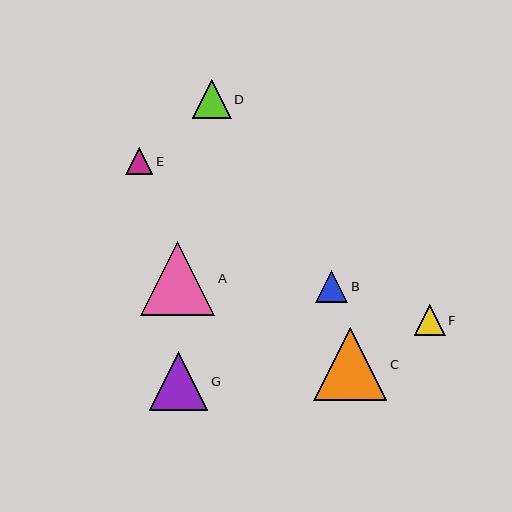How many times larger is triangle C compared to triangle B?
Triangle C is approximately 2.3 times the size of triangle B.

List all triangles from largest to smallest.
From largest to smallest: A, C, G, D, B, F, E.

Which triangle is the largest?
Triangle A is the largest with a size of approximately 74 pixels.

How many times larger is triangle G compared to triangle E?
Triangle G is approximately 2.2 times the size of triangle E.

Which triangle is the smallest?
Triangle E is the smallest with a size of approximately 27 pixels.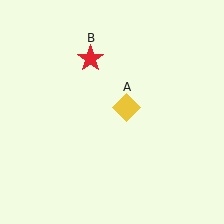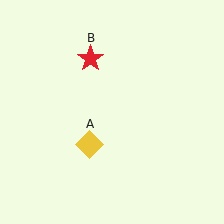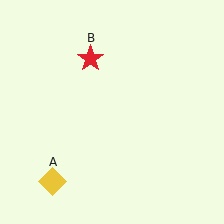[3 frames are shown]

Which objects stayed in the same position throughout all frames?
Red star (object B) remained stationary.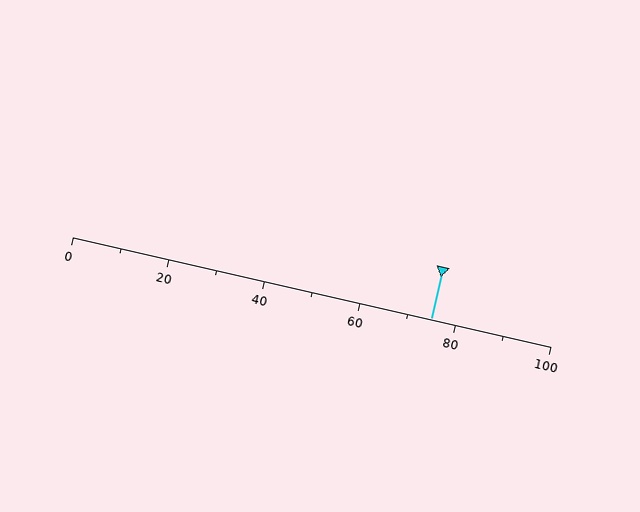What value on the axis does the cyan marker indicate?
The marker indicates approximately 75.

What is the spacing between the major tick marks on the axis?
The major ticks are spaced 20 apart.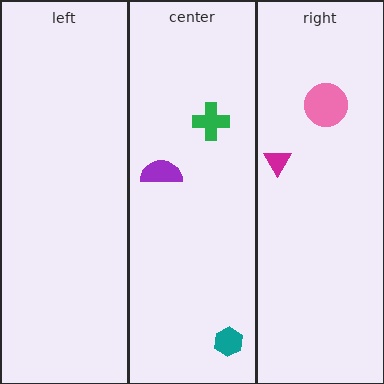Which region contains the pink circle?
The right region.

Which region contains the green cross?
The center region.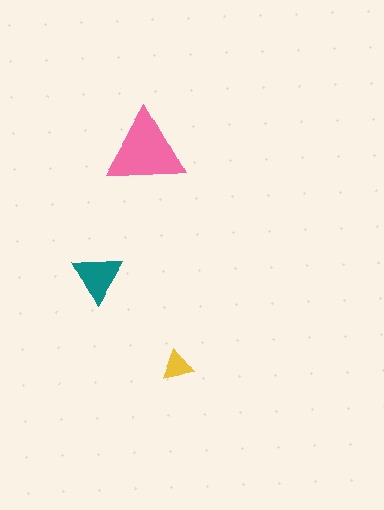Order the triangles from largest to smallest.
the pink one, the teal one, the yellow one.